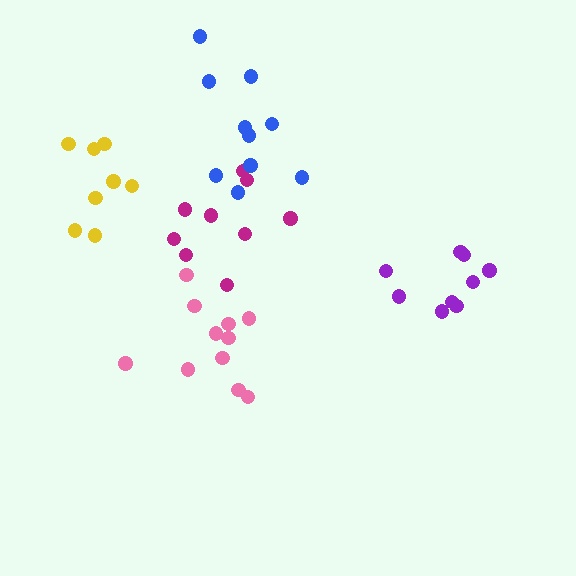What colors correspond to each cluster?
The clusters are colored: pink, purple, magenta, yellow, blue.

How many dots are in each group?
Group 1: 11 dots, Group 2: 9 dots, Group 3: 9 dots, Group 4: 8 dots, Group 5: 10 dots (47 total).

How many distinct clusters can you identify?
There are 5 distinct clusters.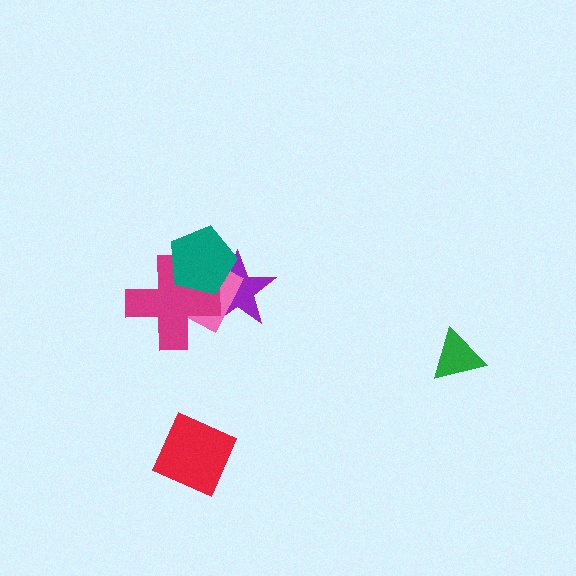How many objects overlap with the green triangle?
0 objects overlap with the green triangle.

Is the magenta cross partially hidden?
Yes, it is partially covered by another shape.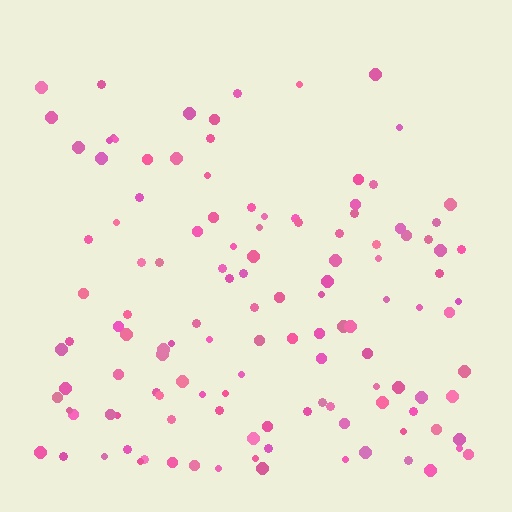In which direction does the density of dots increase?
From top to bottom, with the bottom side densest.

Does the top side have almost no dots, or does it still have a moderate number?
Still a moderate number, just noticeably fewer than the bottom.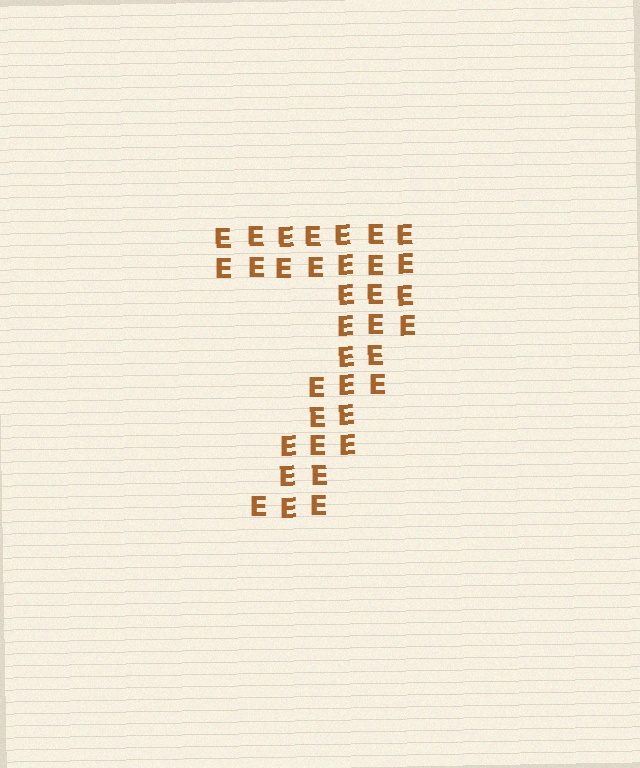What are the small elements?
The small elements are letter E's.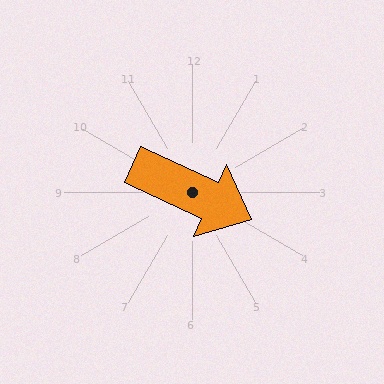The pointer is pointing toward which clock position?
Roughly 4 o'clock.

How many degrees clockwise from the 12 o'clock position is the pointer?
Approximately 115 degrees.